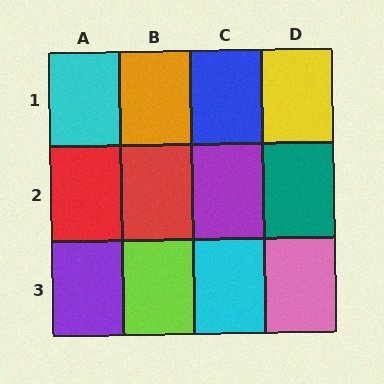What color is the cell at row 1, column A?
Cyan.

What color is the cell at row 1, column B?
Orange.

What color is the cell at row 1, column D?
Yellow.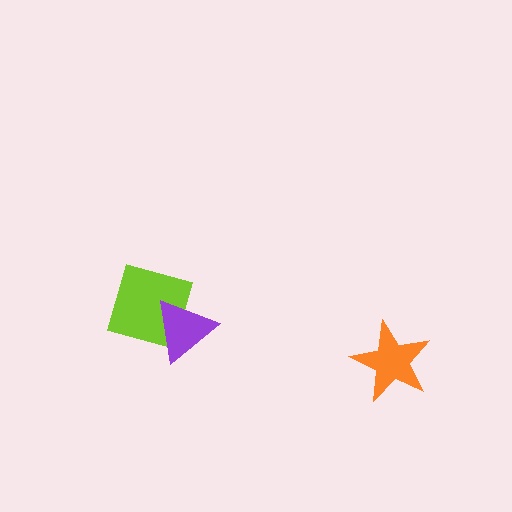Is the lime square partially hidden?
Yes, it is partially covered by another shape.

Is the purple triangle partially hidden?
No, no other shape covers it.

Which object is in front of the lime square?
The purple triangle is in front of the lime square.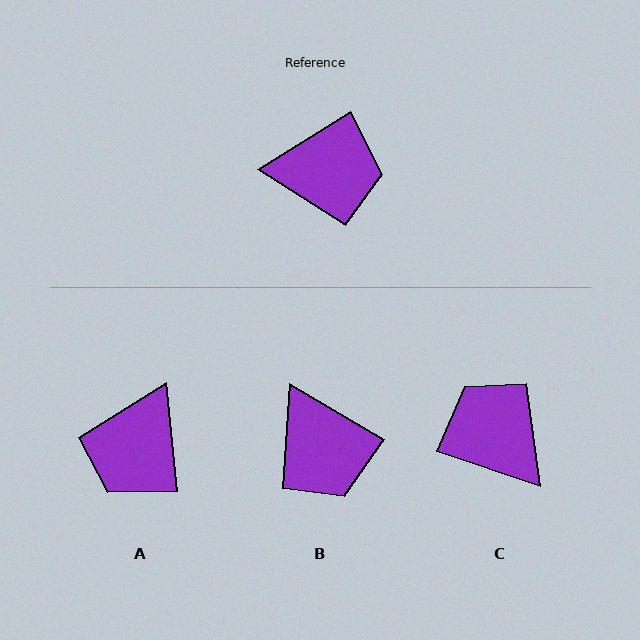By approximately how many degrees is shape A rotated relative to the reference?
Approximately 116 degrees clockwise.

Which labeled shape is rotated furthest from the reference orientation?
C, about 130 degrees away.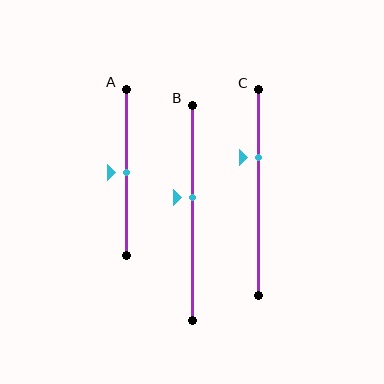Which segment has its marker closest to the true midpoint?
Segment A has its marker closest to the true midpoint.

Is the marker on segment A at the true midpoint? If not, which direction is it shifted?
Yes, the marker on segment A is at the true midpoint.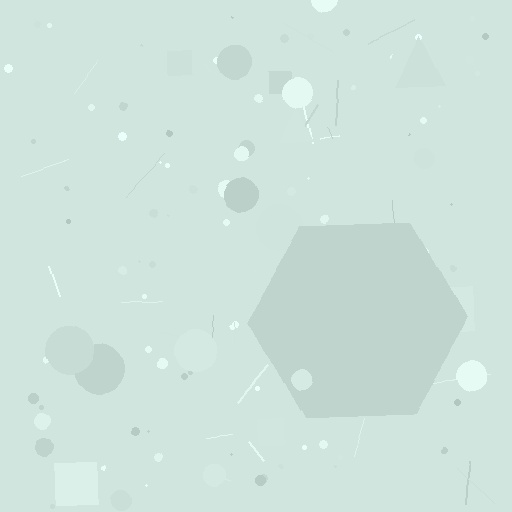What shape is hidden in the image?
A hexagon is hidden in the image.